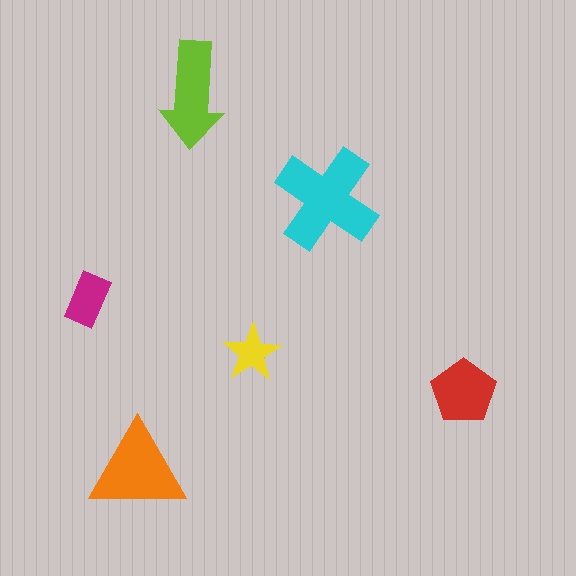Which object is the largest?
The cyan cross.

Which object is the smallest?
The yellow star.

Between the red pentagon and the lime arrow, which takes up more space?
The lime arrow.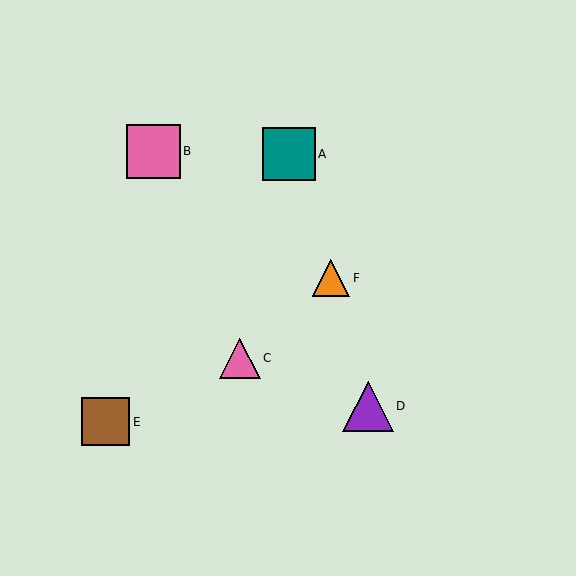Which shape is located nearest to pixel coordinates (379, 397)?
The purple triangle (labeled D) at (368, 407) is nearest to that location.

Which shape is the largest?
The pink square (labeled B) is the largest.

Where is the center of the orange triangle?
The center of the orange triangle is at (331, 278).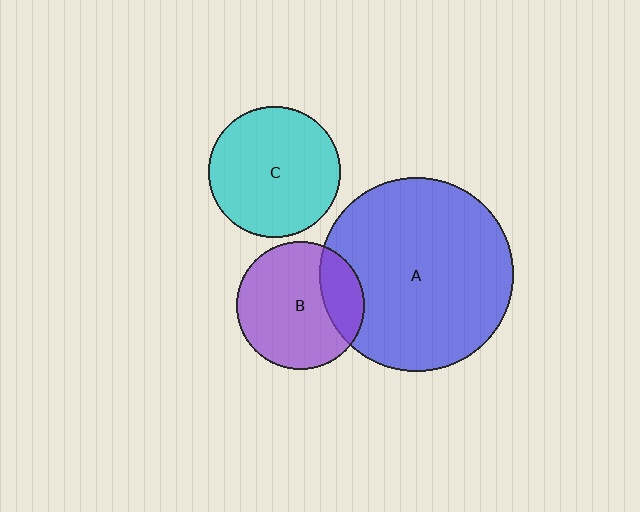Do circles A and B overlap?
Yes.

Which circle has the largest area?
Circle A (blue).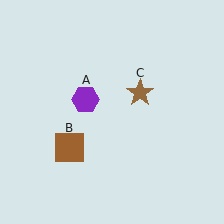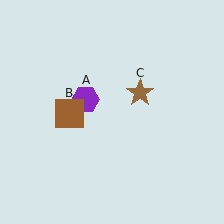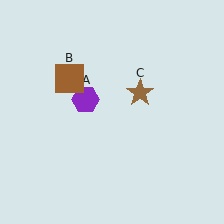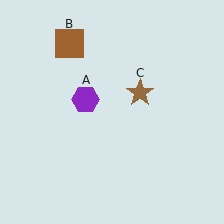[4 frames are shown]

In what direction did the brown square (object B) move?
The brown square (object B) moved up.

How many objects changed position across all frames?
1 object changed position: brown square (object B).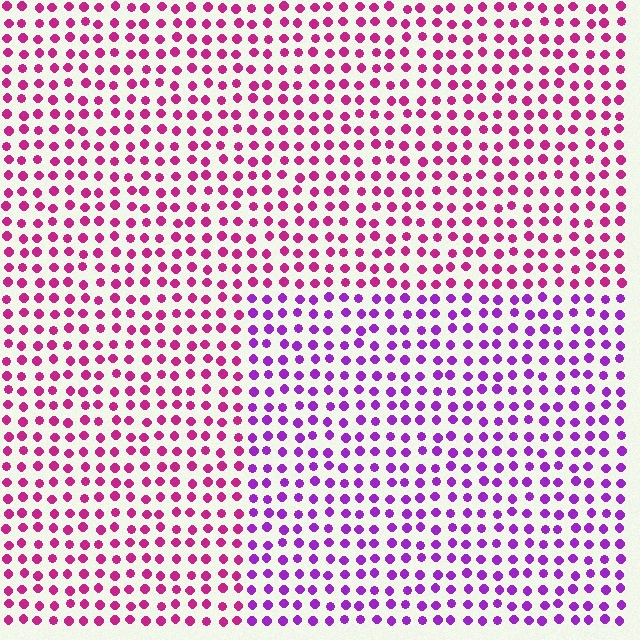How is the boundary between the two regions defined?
The boundary is defined purely by a slight shift in hue (about 37 degrees). Spacing, size, and orientation are identical on both sides.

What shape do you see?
I see a rectangle.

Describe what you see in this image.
The image is filled with small magenta elements in a uniform arrangement. A rectangle-shaped region is visible where the elements are tinted to a slightly different hue, forming a subtle color boundary.